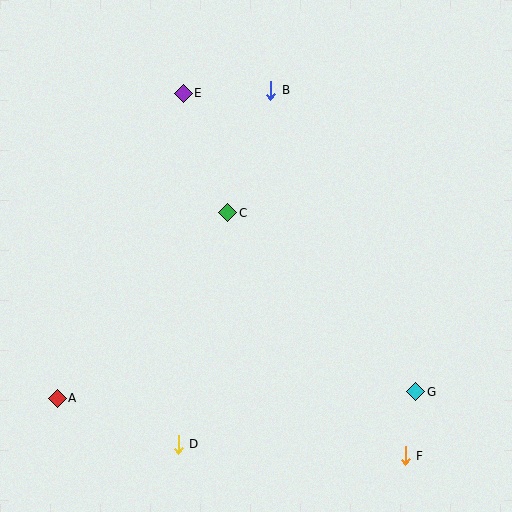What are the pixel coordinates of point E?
Point E is at (183, 93).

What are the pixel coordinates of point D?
Point D is at (178, 444).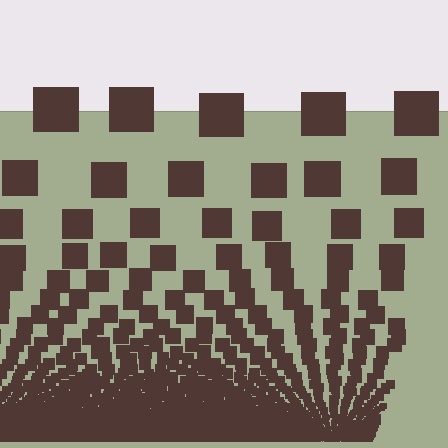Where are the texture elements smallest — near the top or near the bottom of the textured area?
Near the bottom.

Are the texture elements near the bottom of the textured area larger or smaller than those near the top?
Smaller. The gradient is inverted — elements near the bottom are smaller and denser.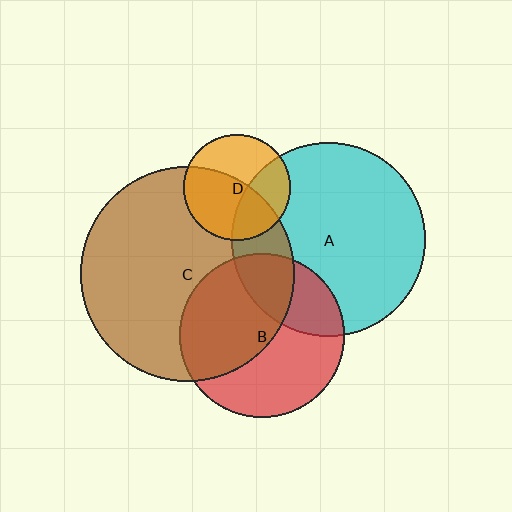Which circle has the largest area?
Circle C (brown).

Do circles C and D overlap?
Yes.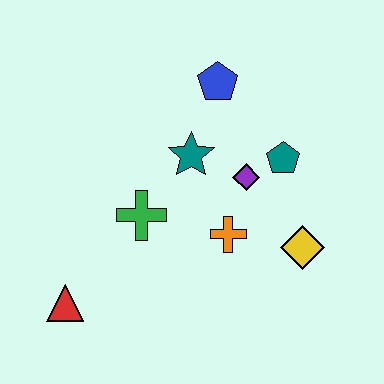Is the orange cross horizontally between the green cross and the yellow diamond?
Yes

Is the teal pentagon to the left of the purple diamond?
No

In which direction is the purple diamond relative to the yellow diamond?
The purple diamond is above the yellow diamond.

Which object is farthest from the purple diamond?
The red triangle is farthest from the purple diamond.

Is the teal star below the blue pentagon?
Yes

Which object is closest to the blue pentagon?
The teal star is closest to the blue pentagon.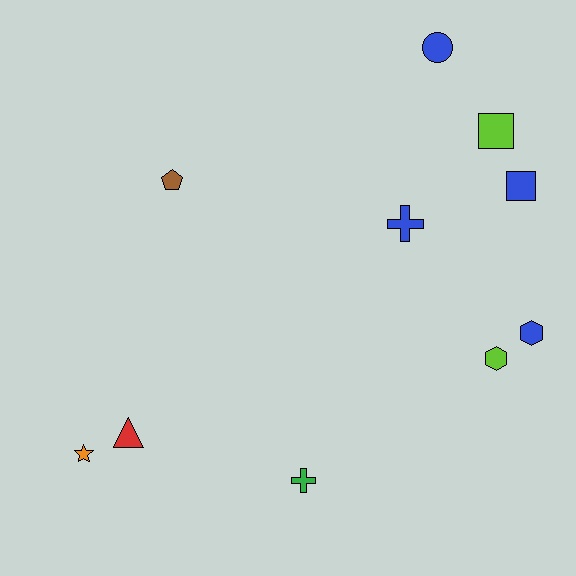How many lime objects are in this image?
There are 2 lime objects.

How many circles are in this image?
There is 1 circle.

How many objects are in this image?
There are 10 objects.